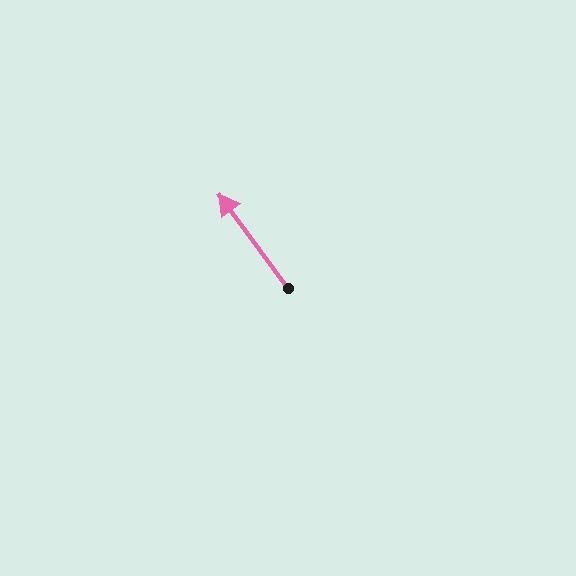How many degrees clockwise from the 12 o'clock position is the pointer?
Approximately 324 degrees.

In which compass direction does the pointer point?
Northwest.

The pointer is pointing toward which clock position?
Roughly 11 o'clock.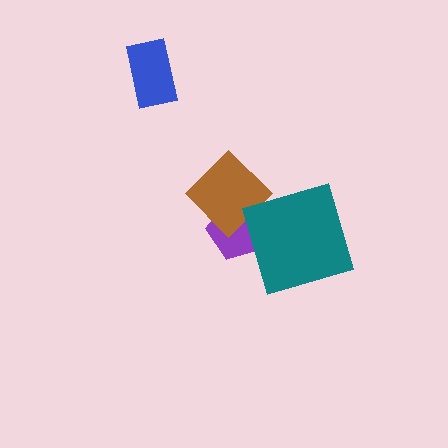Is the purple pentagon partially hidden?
Yes, it is partially covered by another shape.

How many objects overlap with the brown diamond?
1 object overlaps with the brown diamond.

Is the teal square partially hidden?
No, no other shape covers it.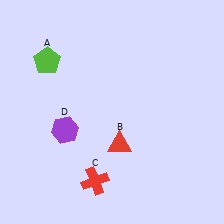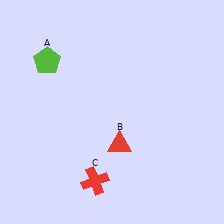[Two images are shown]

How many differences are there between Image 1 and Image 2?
There is 1 difference between the two images.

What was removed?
The purple hexagon (D) was removed in Image 2.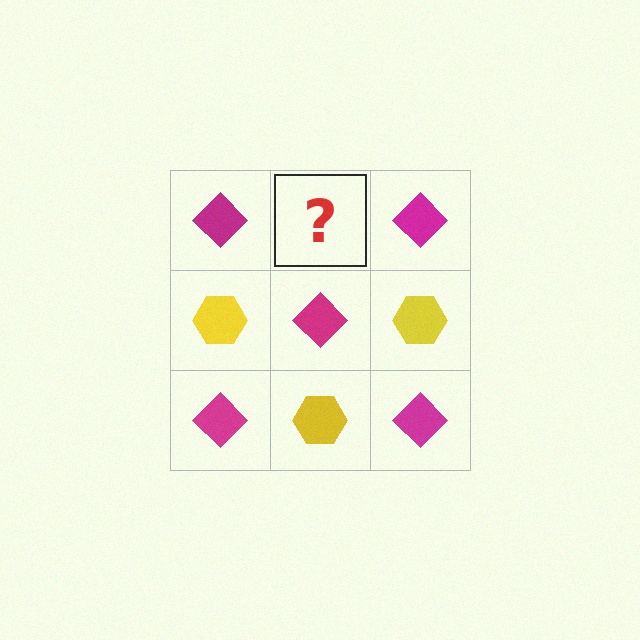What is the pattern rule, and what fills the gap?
The rule is that it alternates magenta diamond and yellow hexagon in a checkerboard pattern. The gap should be filled with a yellow hexagon.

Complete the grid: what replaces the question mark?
The question mark should be replaced with a yellow hexagon.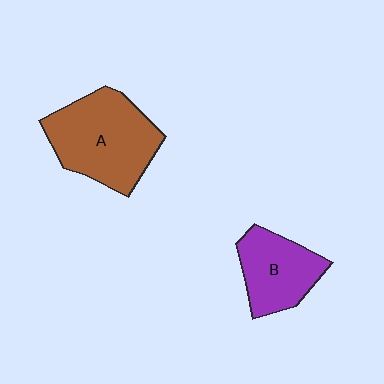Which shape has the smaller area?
Shape B (purple).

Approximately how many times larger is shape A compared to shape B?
Approximately 1.5 times.